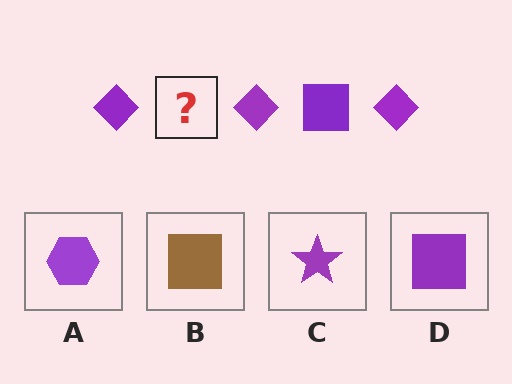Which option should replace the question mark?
Option D.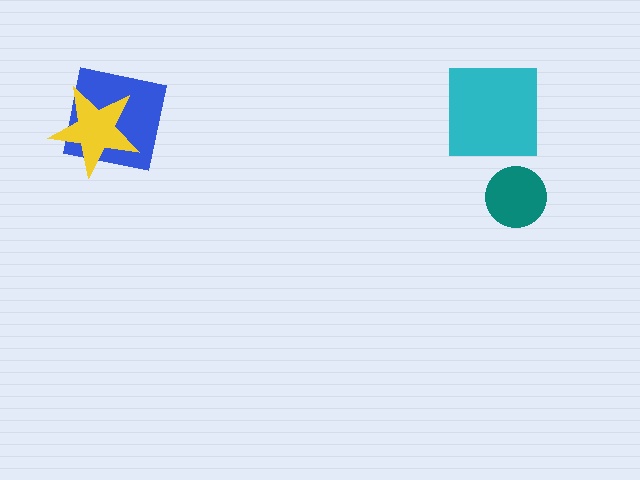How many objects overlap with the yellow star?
1 object overlaps with the yellow star.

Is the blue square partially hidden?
Yes, it is partially covered by another shape.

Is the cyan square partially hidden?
No, no other shape covers it.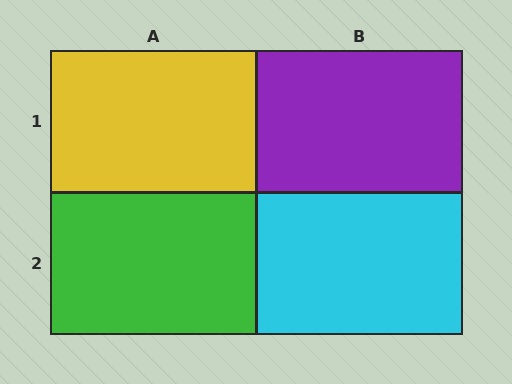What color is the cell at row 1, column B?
Purple.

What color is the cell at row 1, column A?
Yellow.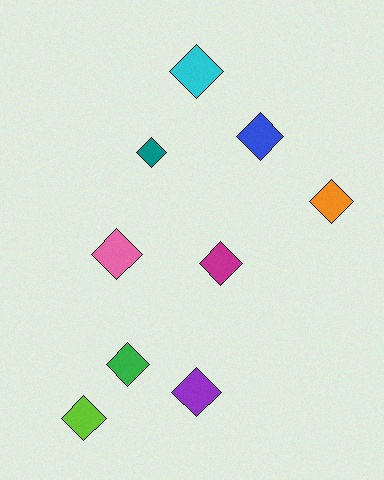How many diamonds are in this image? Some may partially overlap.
There are 9 diamonds.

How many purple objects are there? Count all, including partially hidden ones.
There is 1 purple object.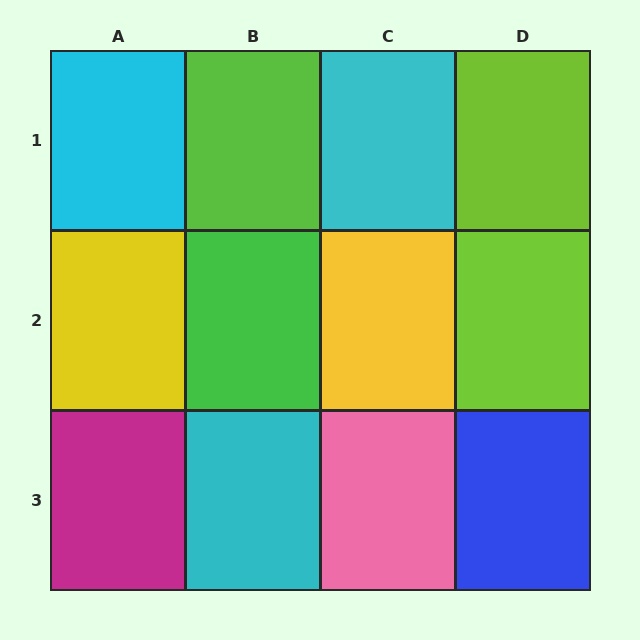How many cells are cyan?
3 cells are cyan.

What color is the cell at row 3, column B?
Cyan.